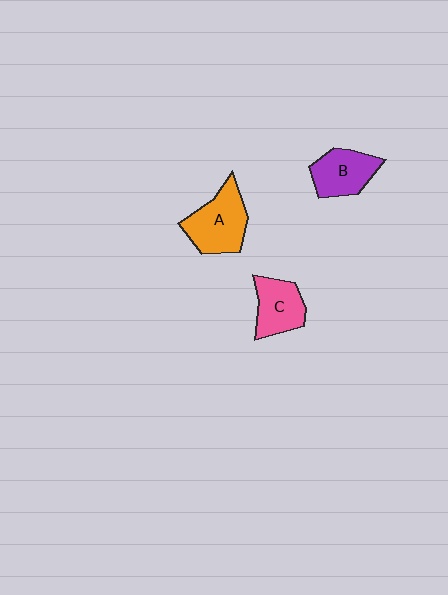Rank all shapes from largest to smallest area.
From largest to smallest: A (orange), B (purple), C (pink).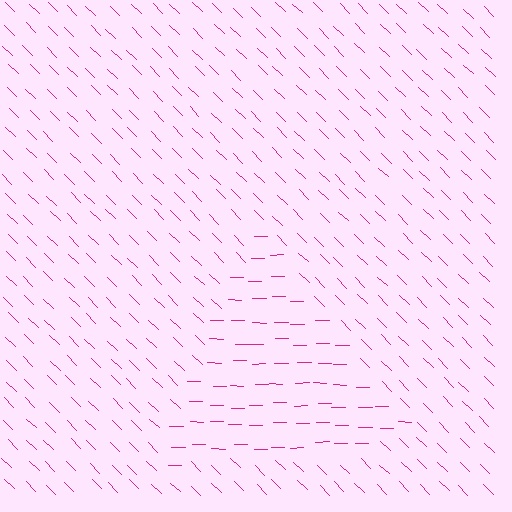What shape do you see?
I see a triangle.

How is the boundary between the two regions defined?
The boundary is defined purely by a change in line orientation (approximately 45 degrees difference). All lines are the same color and thickness.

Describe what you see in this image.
The image is filled with small magenta line segments. A triangle region in the image has lines oriented differently from the surrounding lines, creating a visible texture boundary.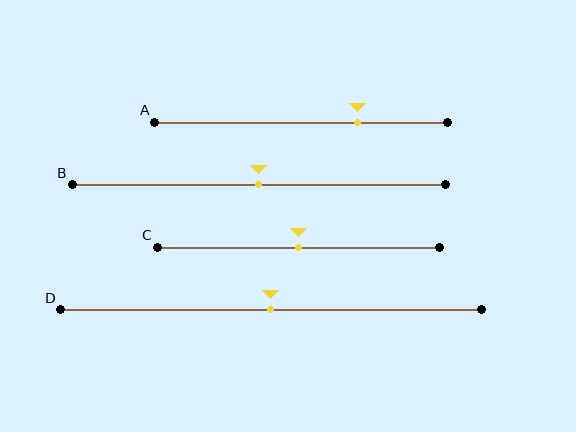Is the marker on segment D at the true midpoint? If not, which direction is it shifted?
Yes, the marker on segment D is at the true midpoint.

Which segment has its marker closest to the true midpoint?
Segment B has its marker closest to the true midpoint.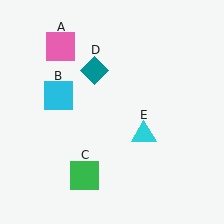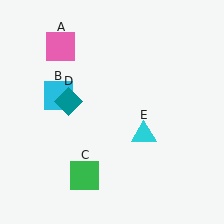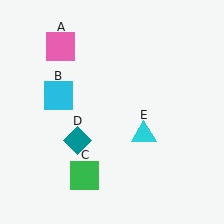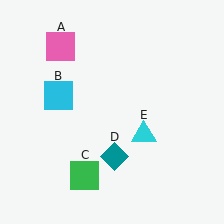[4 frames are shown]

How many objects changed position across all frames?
1 object changed position: teal diamond (object D).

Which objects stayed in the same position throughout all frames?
Pink square (object A) and cyan square (object B) and green square (object C) and cyan triangle (object E) remained stationary.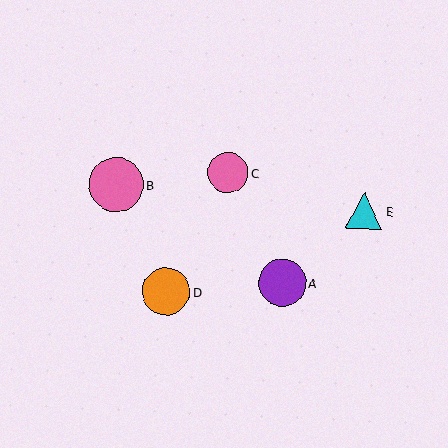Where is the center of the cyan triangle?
The center of the cyan triangle is at (365, 211).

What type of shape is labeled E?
Shape E is a cyan triangle.